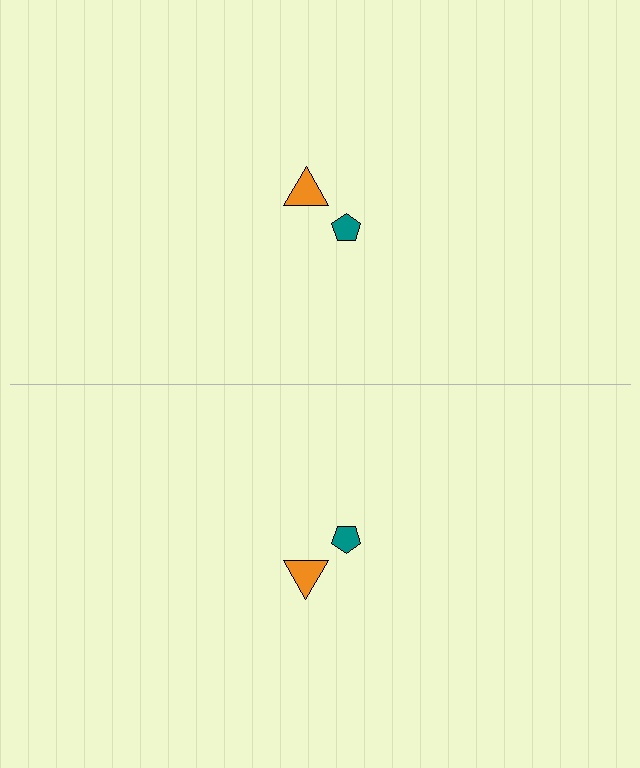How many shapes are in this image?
There are 4 shapes in this image.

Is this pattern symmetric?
Yes, this pattern has bilateral (reflection) symmetry.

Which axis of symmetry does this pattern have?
The pattern has a horizontal axis of symmetry running through the center of the image.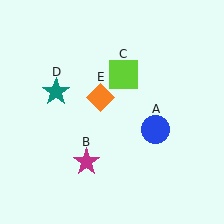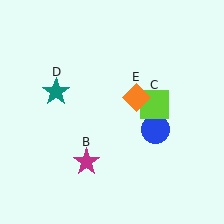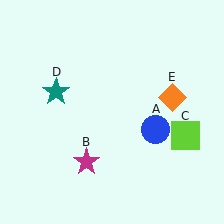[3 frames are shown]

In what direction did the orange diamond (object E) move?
The orange diamond (object E) moved right.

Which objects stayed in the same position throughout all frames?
Blue circle (object A) and magenta star (object B) and teal star (object D) remained stationary.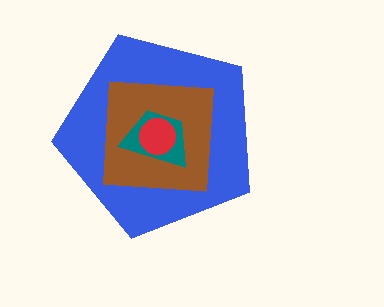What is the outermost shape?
The blue pentagon.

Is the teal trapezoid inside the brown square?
Yes.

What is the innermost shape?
The red circle.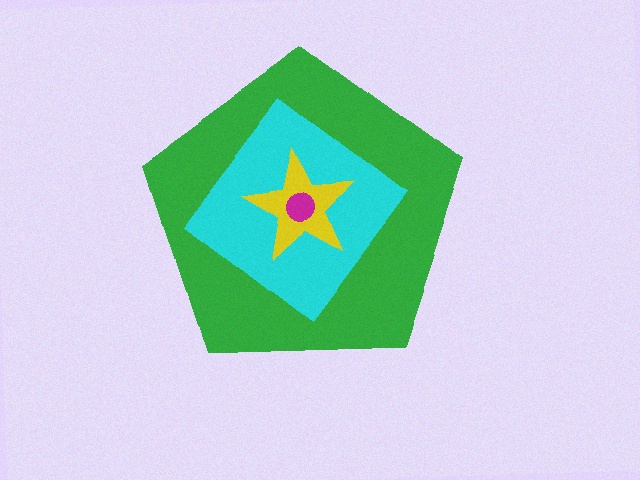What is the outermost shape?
The green pentagon.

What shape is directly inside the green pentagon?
The cyan diamond.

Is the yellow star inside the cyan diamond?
Yes.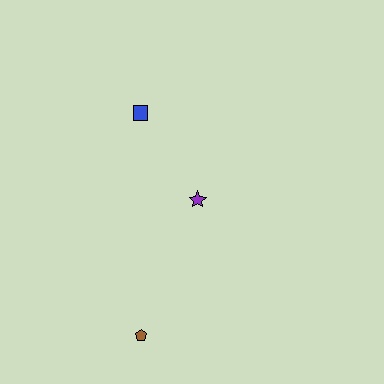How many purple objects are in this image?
There is 1 purple object.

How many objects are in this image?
There are 3 objects.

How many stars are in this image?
There is 1 star.